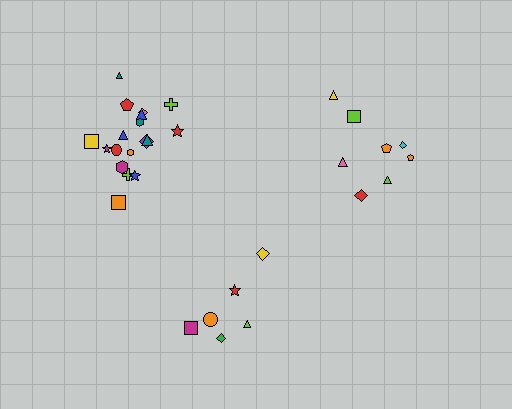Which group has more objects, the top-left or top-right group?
The top-left group.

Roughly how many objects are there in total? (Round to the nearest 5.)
Roughly 30 objects in total.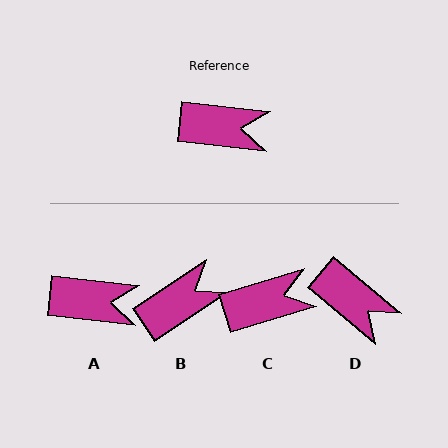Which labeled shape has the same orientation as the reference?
A.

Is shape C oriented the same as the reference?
No, it is off by about 24 degrees.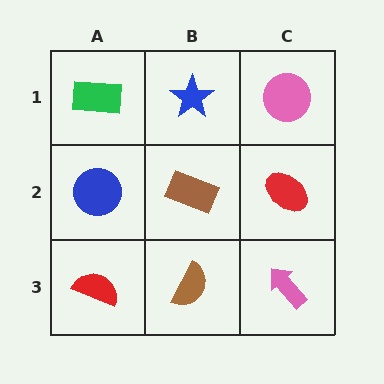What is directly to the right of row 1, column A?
A blue star.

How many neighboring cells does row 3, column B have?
3.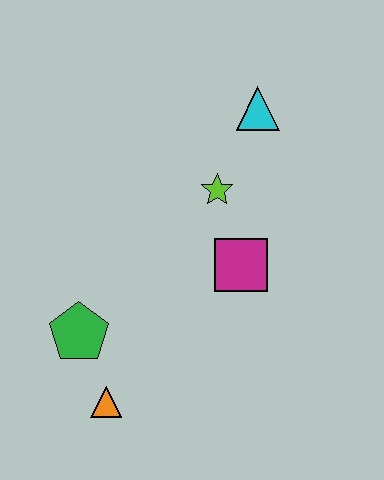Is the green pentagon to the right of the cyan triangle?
No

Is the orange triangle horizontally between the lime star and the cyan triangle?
No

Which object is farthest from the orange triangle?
The cyan triangle is farthest from the orange triangle.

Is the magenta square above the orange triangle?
Yes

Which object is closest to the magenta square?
The lime star is closest to the magenta square.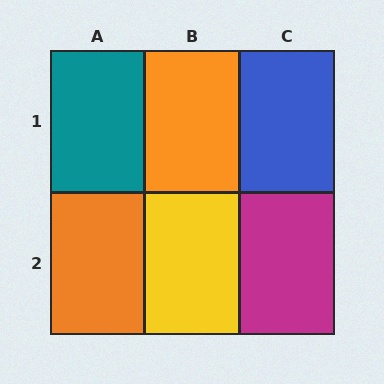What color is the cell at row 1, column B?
Orange.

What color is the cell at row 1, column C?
Blue.